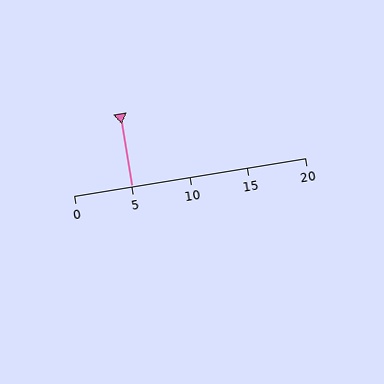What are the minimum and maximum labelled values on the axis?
The axis runs from 0 to 20.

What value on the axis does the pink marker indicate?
The marker indicates approximately 5.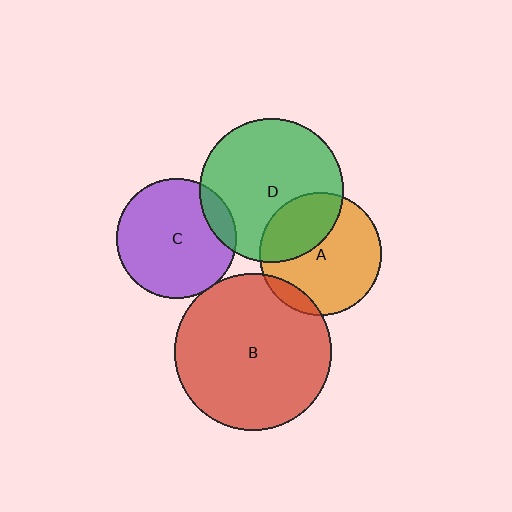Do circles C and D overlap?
Yes.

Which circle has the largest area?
Circle B (red).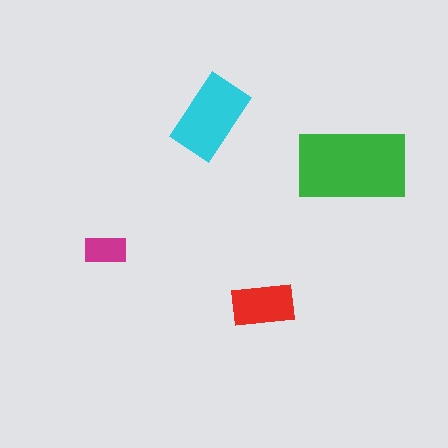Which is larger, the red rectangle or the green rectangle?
The green one.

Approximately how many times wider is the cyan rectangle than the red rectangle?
About 1.5 times wider.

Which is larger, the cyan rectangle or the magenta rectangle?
The cyan one.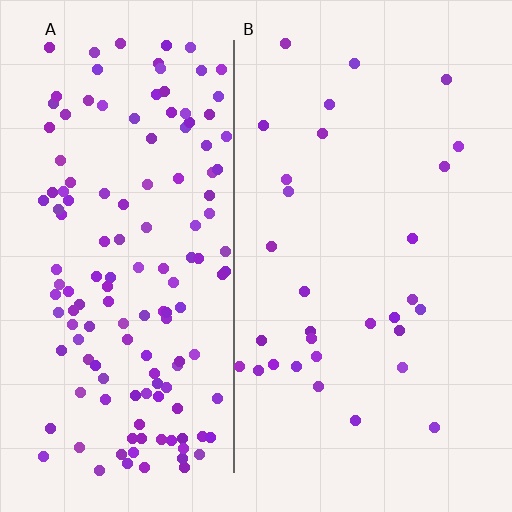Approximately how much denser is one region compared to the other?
Approximately 4.8× — region A over region B.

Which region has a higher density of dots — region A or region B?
A (the left).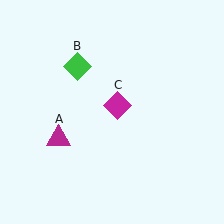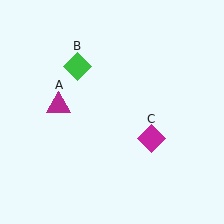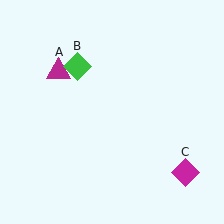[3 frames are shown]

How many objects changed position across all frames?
2 objects changed position: magenta triangle (object A), magenta diamond (object C).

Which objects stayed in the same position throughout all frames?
Green diamond (object B) remained stationary.